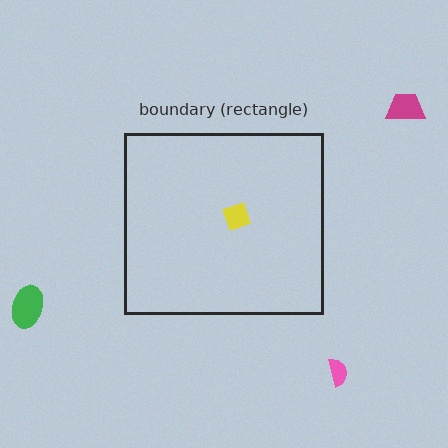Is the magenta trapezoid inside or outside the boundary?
Outside.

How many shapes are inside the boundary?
1 inside, 3 outside.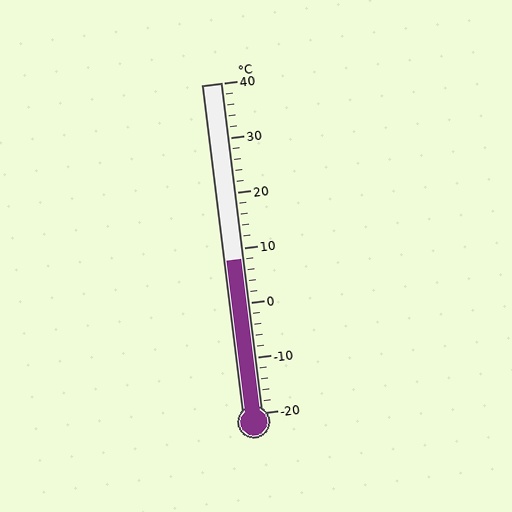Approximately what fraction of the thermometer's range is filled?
The thermometer is filled to approximately 45% of its range.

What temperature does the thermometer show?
The thermometer shows approximately 8°C.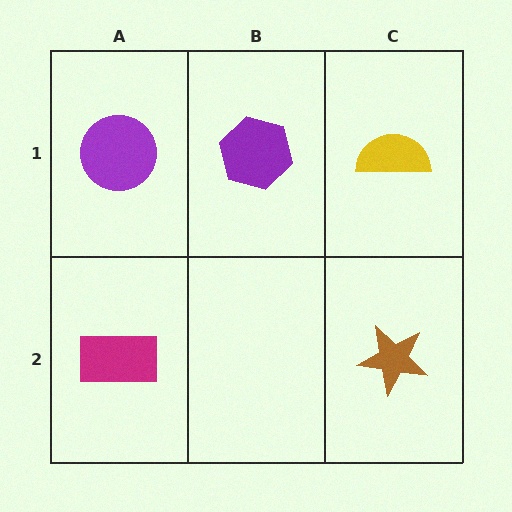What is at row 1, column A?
A purple circle.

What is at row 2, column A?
A magenta rectangle.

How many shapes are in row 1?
3 shapes.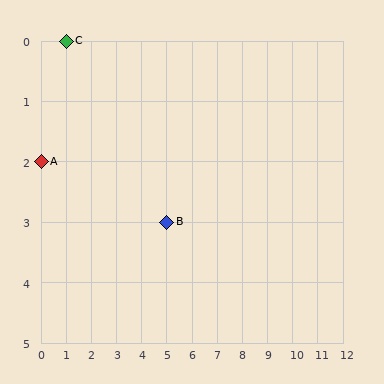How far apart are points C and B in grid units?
Points C and B are 4 columns and 3 rows apart (about 5.0 grid units diagonally).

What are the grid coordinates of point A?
Point A is at grid coordinates (0, 2).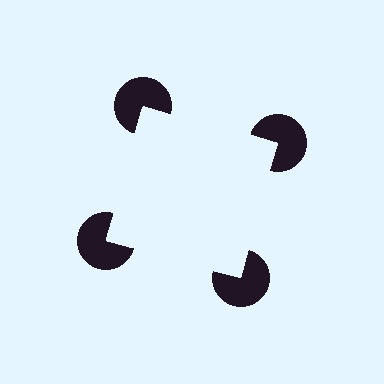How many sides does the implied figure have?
4 sides.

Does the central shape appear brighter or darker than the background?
It typically appears slightly brighter than the background, even though no actual brightness change is drawn.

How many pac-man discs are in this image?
There are 4 — one at each vertex of the illusory square.